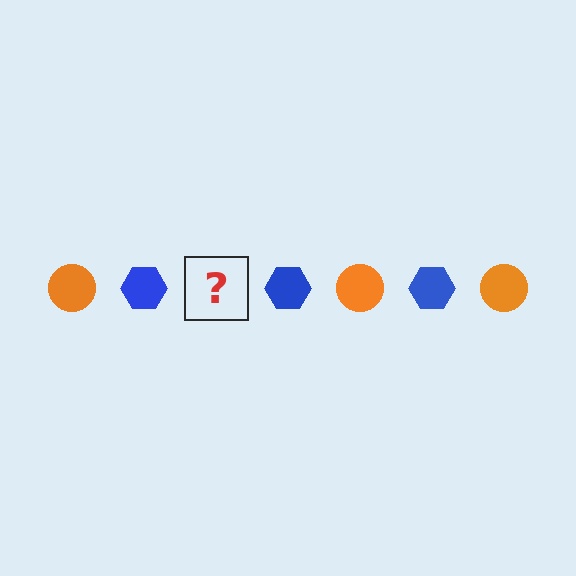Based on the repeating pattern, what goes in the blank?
The blank should be an orange circle.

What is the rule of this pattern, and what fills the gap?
The rule is that the pattern alternates between orange circle and blue hexagon. The gap should be filled with an orange circle.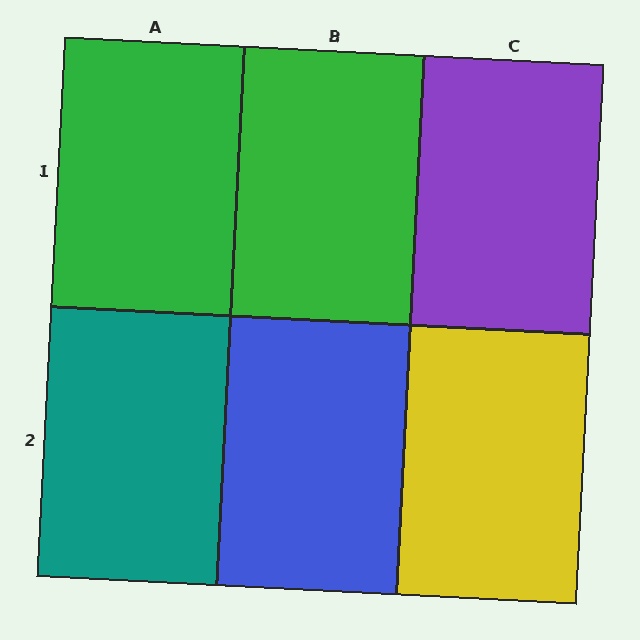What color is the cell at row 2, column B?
Blue.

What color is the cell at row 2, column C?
Yellow.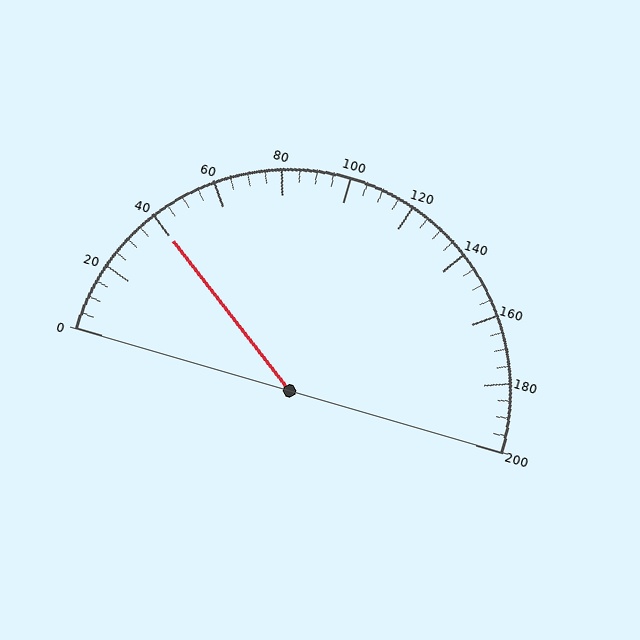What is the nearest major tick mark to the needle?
The nearest major tick mark is 40.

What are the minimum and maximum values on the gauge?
The gauge ranges from 0 to 200.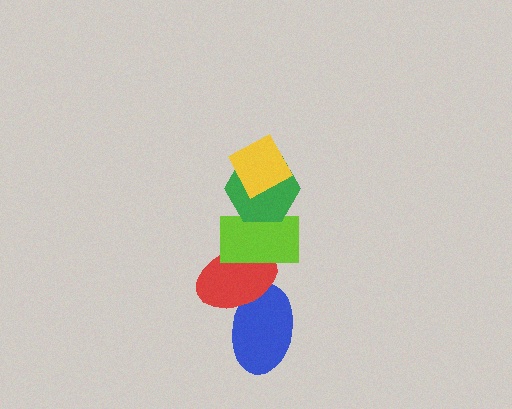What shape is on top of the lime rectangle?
The green hexagon is on top of the lime rectangle.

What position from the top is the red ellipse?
The red ellipse is 4th from the top.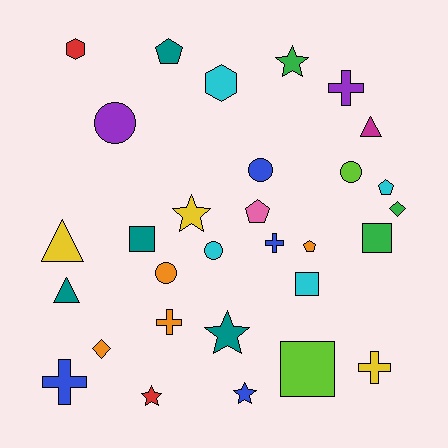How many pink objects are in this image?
There is 1 pink object.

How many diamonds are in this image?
There are 2 diamonds.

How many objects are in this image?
There are 30 objects.